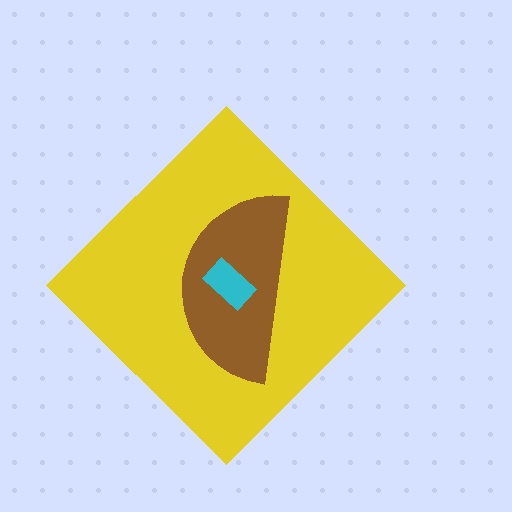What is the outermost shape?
The yellow diamond.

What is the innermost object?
The cyan rectangle.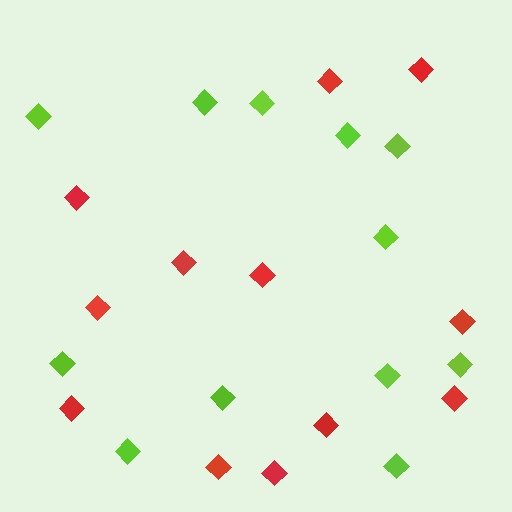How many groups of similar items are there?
There are 2 groups: one group of lime diamonds (12) and one group of red diamonds (12).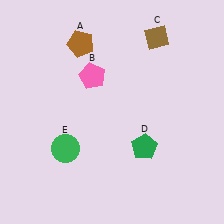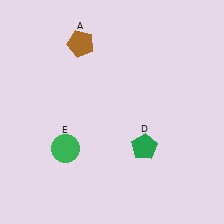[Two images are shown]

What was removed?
The pink pentagon (B), the brown diamond (C) were removed in Image 2.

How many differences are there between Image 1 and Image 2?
There are 2 differences between the two images.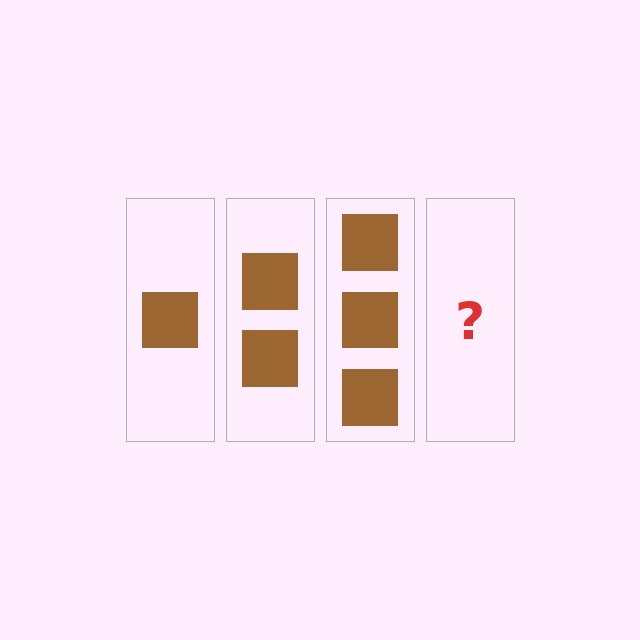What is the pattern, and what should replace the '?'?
The pattern is that each step adds one more square. The '?' should be 4 squares.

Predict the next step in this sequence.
The next step is 4 squares.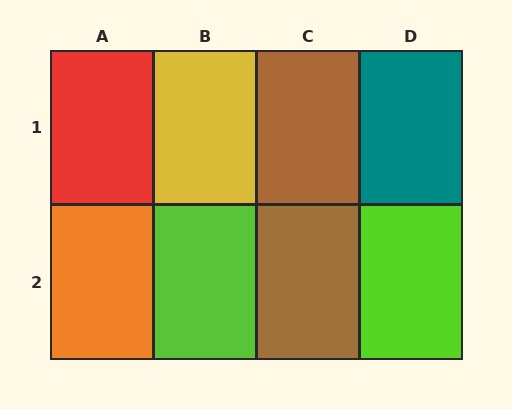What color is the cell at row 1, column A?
Red.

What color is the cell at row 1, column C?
Brown.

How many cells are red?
1 cell is red.